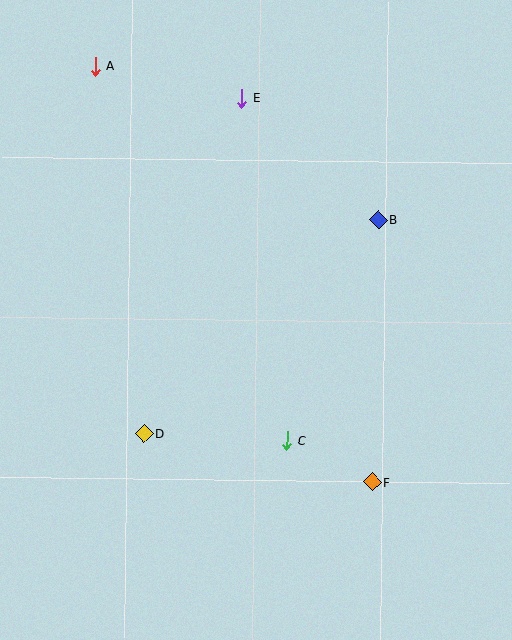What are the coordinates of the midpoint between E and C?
The midpoint between E and C is at (264, 269).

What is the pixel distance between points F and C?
The distance between F and C is 95 pixels.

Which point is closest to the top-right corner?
Point B is closest to the top-right corner.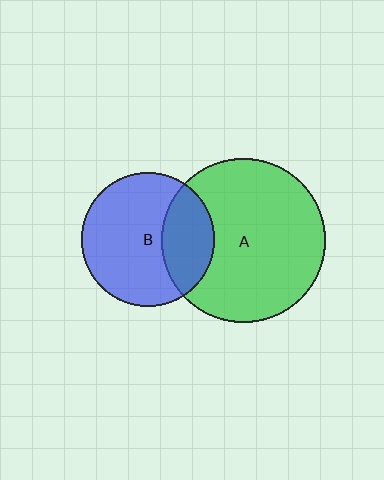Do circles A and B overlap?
Yes.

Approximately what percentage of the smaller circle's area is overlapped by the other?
Approximately 30%.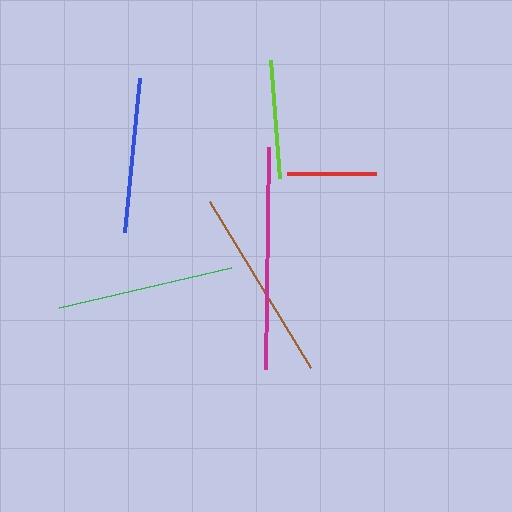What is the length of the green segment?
The green segment is approximately 177 pixels long.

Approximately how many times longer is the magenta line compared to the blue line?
The magenta line is approximately 1.4 times the length of the blue line.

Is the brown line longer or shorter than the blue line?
The brown line is longer than the blue line.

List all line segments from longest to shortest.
From longest to shortest: magenta, brown, green, blue, lime, red.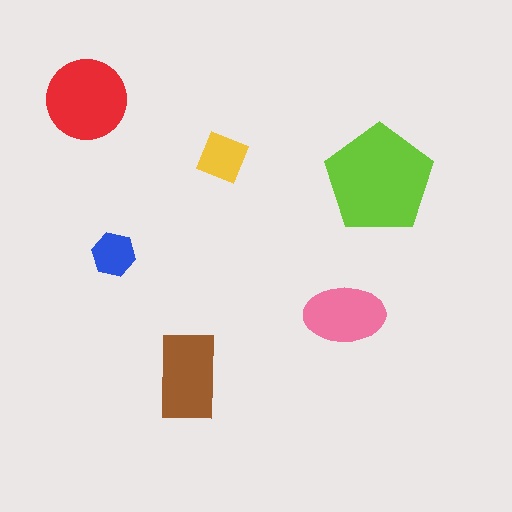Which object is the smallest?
The blue hexagon.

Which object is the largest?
The lime pentagon.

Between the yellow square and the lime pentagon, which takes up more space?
The lime pentagon.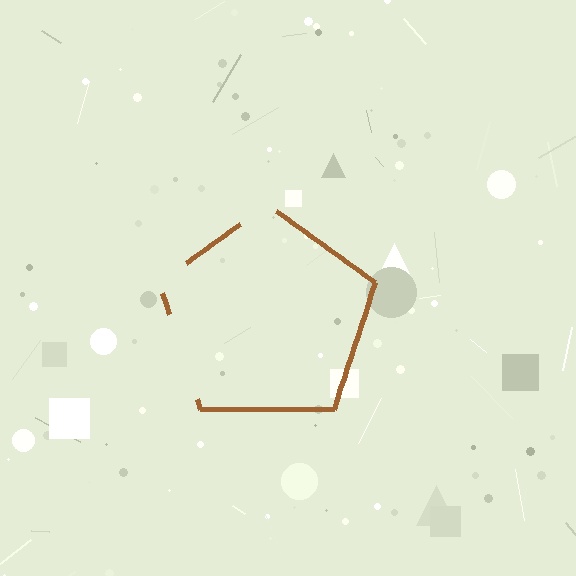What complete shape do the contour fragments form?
The contour fragments form a pentagon.